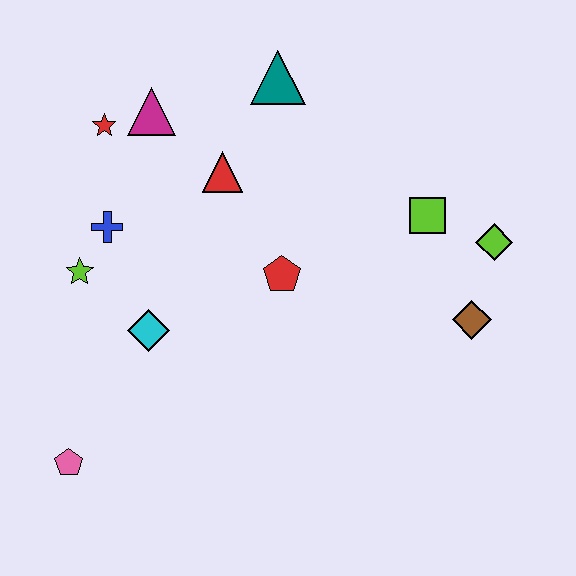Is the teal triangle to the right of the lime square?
No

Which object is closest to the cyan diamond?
The lime star is closest to the cyan diamond.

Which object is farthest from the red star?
The brown diamond is farthest from the red star.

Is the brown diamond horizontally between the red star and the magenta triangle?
No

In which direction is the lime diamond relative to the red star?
The lime diamond is to the right of the red star.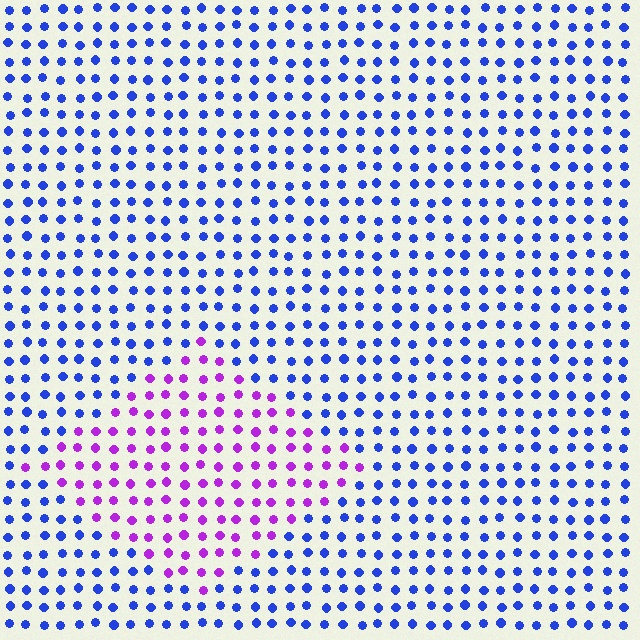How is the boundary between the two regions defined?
The boundary is defined purely by a slight shift in hue (about 57 degrees). Spacing, size, and orientation are identical on both sides.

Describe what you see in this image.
The image is filled with small blue elements in a uniform arrangement. A diamond-shaped region is visible where the elements are tinted to a slightly different hue, forming a subtle color boundary.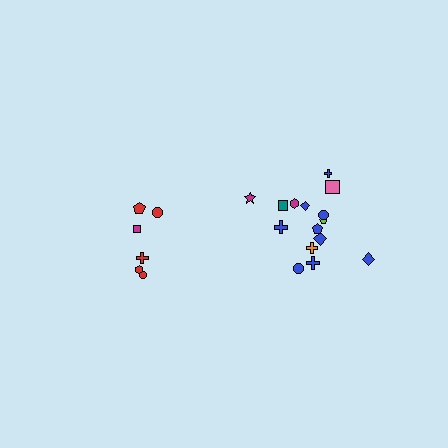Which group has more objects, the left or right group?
The right group.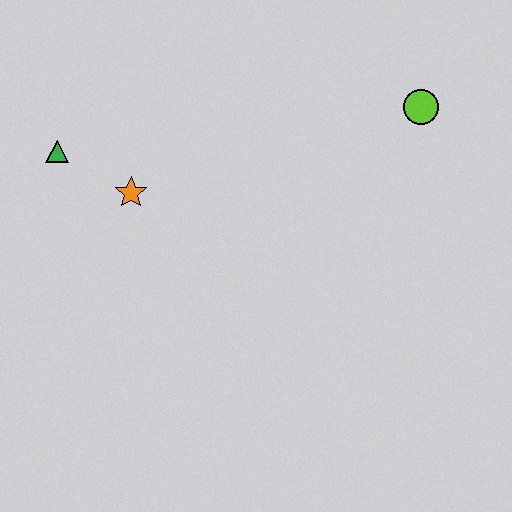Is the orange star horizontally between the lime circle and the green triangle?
Yes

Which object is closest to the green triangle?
The orange star is closest to the green triangle.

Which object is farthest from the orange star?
The lime circle is farthest from the orange star.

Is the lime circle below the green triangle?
No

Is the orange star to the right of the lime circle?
No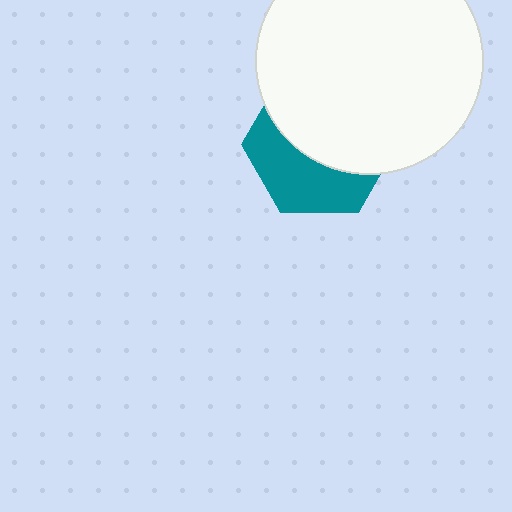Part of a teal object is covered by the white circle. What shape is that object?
It is a hexagon.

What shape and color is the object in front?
The object in front is a white circle.